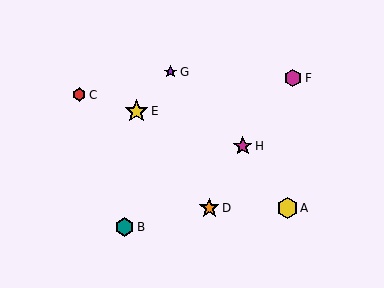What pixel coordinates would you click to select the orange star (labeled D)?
Click at (209, 208) to select the orange star D.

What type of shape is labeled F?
Shape F is a magenta hexagon.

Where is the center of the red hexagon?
The center of the red hexagon is at (79, 95).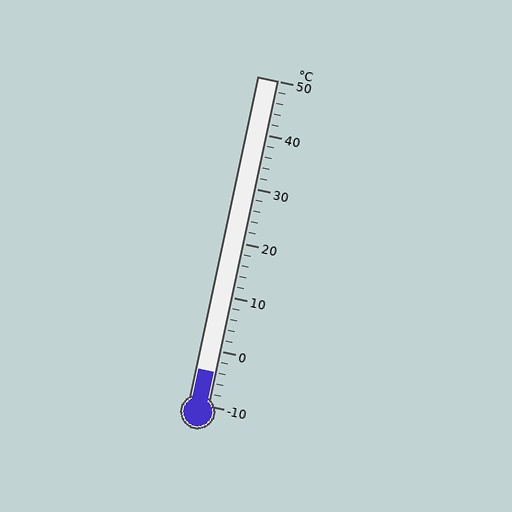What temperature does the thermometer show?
The thermometer shows approximately -4°C.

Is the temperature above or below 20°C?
The temperature is below 20°C.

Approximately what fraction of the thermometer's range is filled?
The thermometer is filled to approximately 10% of its range.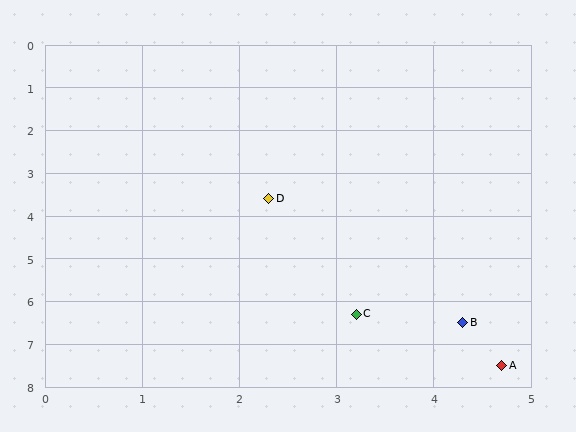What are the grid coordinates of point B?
Point B is at approximately (4.3, 6.5).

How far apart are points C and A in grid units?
Points C and A are about 1.9 grid units apart.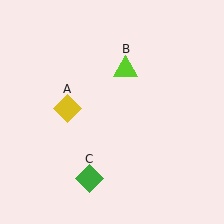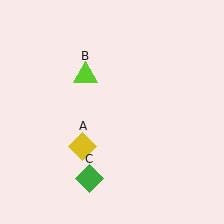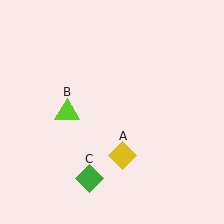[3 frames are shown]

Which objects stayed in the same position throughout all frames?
Green diamond (object C) remained stationary.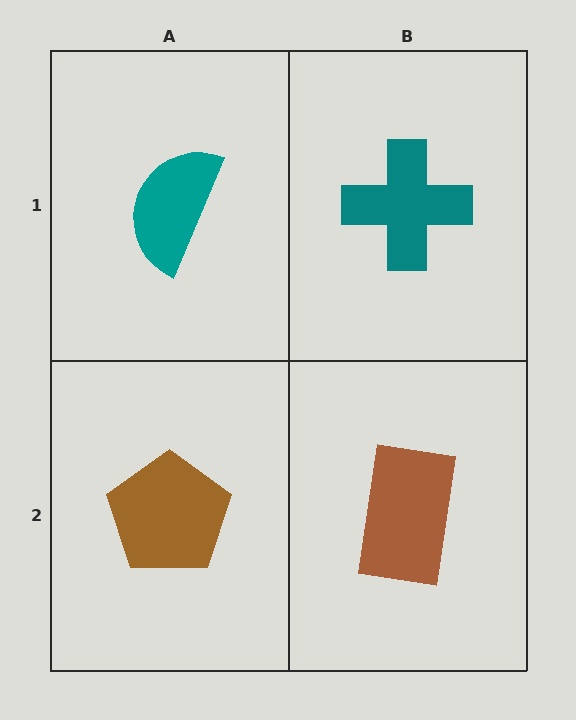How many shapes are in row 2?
2 shapes.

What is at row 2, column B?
A brown rectangle.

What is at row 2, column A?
A brown pentagon.